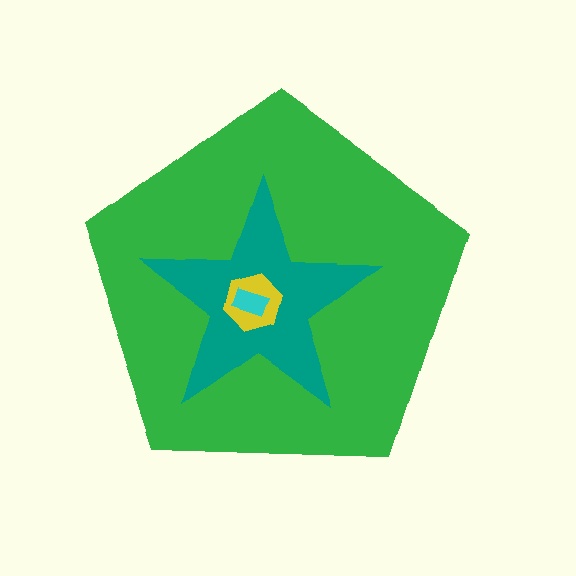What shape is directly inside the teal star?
The yellow hexagon.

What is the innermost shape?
The cyan rectangle.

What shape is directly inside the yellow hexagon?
The cyan rectangle.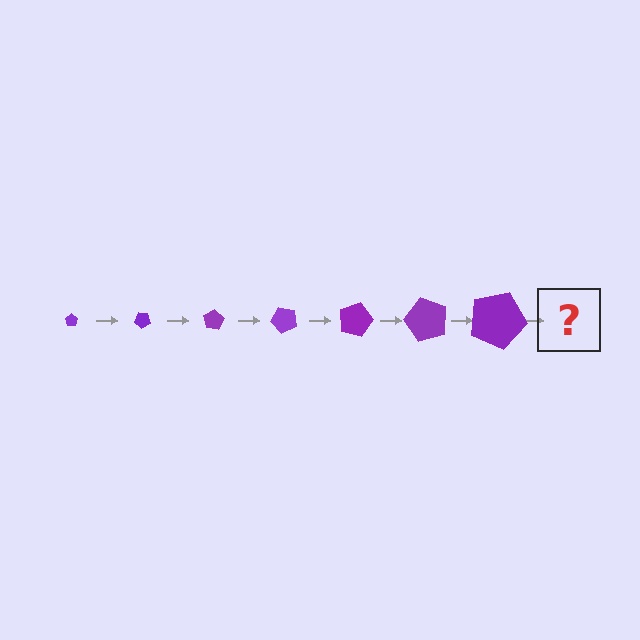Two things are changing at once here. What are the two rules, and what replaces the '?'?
The two rules are that the pentagon grows larger each step and it rotates 40 degrees each step. The '?' should be a pentagon, larger than the previous one and rotated 280 degrees from the start.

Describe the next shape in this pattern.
It should be a pentagon, larger than the previous one and rotated 280 degrees from the start.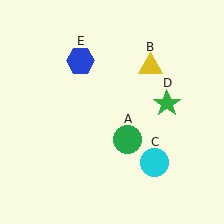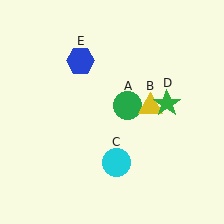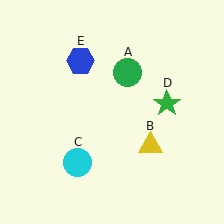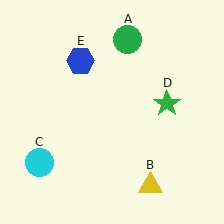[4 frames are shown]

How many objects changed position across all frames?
3 objects changed position: green circle (object A), yellow triangle (object B), cyan circle (object C).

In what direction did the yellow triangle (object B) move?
The yellow triangle (object B) moved down.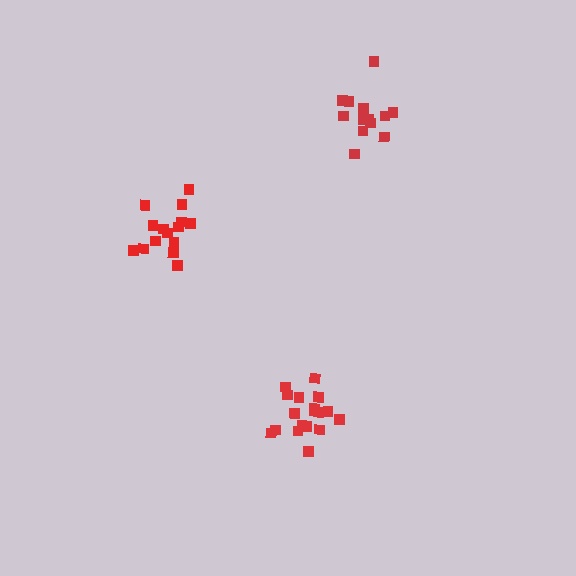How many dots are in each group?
Group 1: 19 dots, Group 2: 13 dots, Group 3: 15 dots (47 total).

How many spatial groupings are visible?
There are 3 spatial groupings.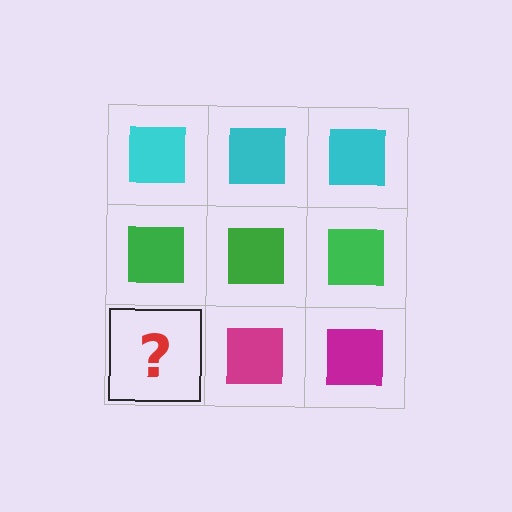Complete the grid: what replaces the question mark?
The question mark should be replaced with a magenta square.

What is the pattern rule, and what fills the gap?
The rule is that each row has a consistent color. The gap should be filled with a magenta square.